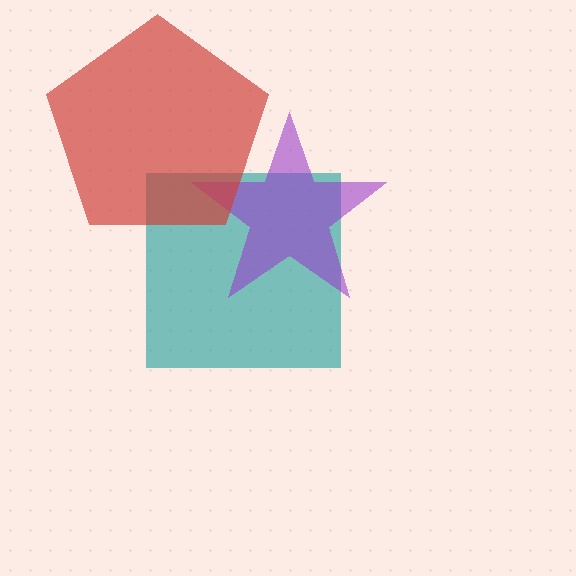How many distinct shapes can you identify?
There are 3 distinct shapes: a teal square, a purple star, a red pentagon.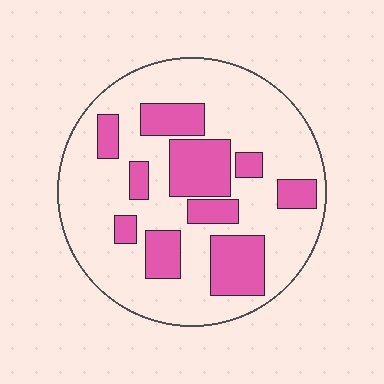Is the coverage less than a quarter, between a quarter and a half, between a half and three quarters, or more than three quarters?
Between a quarter and a half.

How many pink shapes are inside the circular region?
10.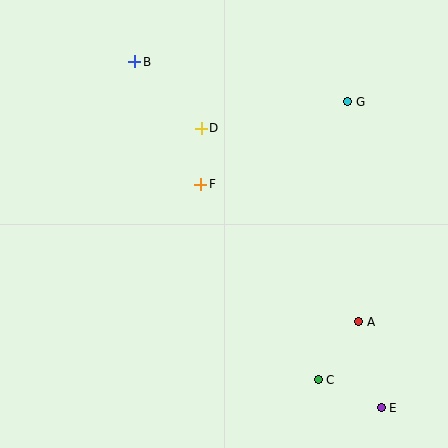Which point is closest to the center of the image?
Point F at (200, 184) is closest to the center.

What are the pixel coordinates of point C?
Point C is at (318, 380).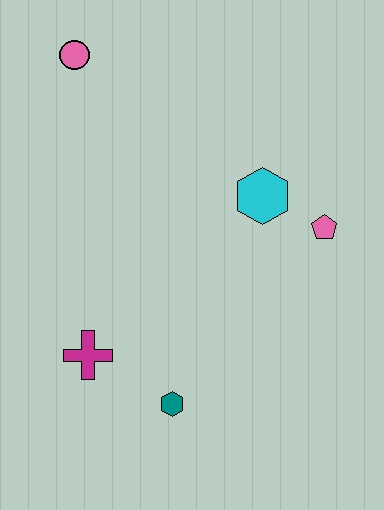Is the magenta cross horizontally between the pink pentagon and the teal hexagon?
No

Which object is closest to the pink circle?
The cyan hexagon is closest to the pink circle.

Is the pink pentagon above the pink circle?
No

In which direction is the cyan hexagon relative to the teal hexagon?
The cyan hexagon is above the teal hexagon.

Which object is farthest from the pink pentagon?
The pink circle is farthest from the pink pentagon.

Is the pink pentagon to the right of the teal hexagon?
Yes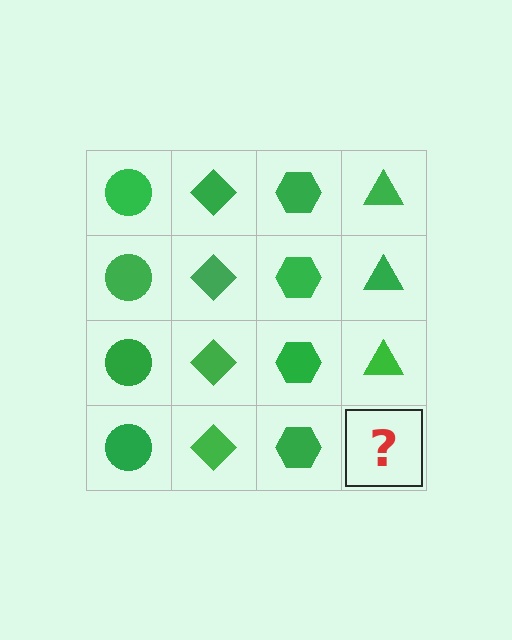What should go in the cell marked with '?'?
The missing cell should contain a green triangle.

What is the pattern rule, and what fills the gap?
The rule is that each column has a consistent shape. The gap should be filled with a green triangle.